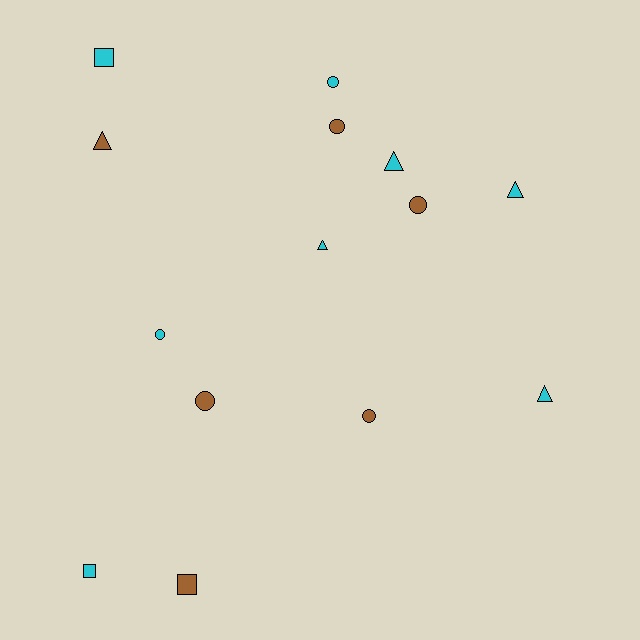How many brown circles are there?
There are 4 brown circles.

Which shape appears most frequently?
Circle, with 6 objects.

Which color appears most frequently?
Cyan, with 8 objects.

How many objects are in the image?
There are 14 objects.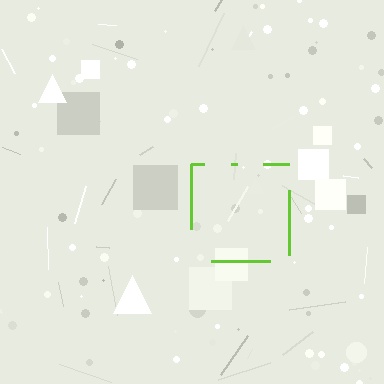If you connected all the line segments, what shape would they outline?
They would outline a square.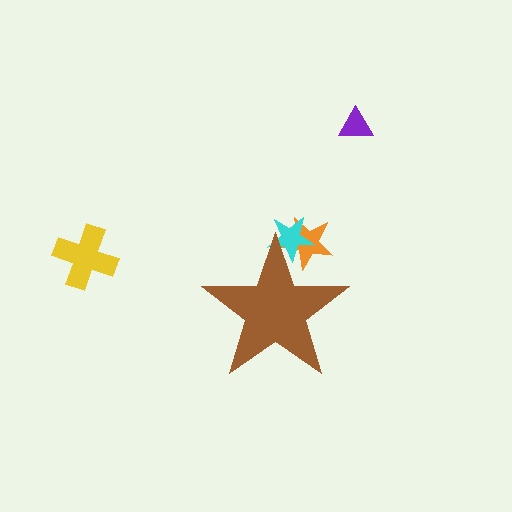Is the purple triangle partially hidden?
No, the purple triangle is fully visible.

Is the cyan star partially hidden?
Yes, the cyan star is partially hidden behind the brown star.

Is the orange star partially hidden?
Yes, the orange star is partially hidden behind the brown star.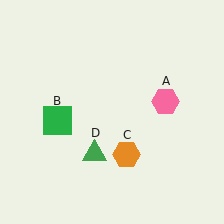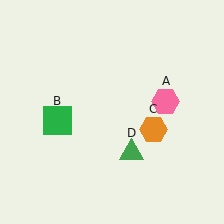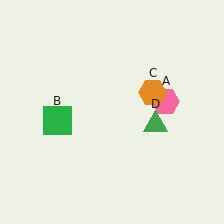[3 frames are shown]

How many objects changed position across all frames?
2 objects changed position: orange hexagon (object C), green triangle (object D).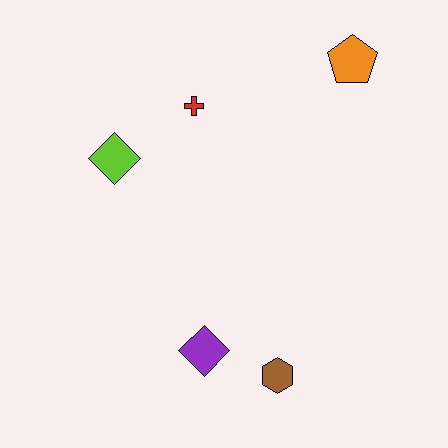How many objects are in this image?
There are 5 objects.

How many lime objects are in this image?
There is 1 lime object.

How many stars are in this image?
There are no stars.